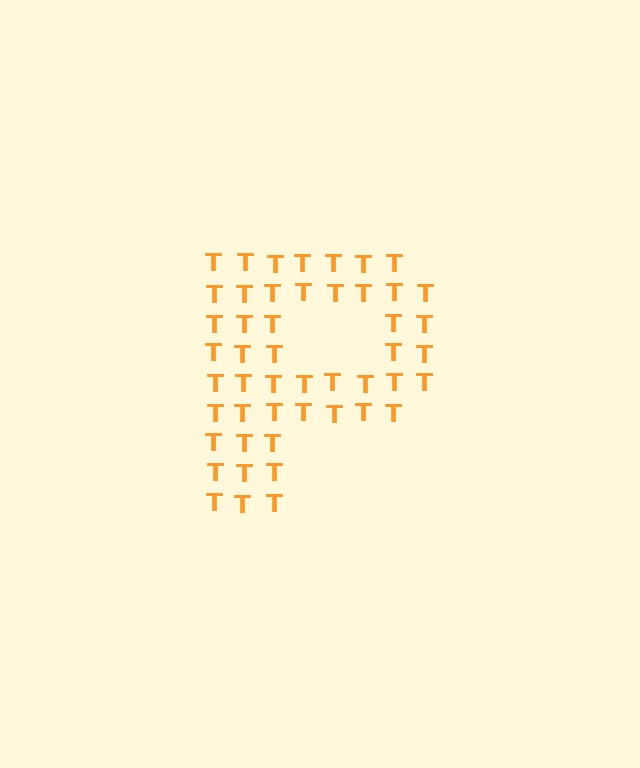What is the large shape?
The large shape is the letter P.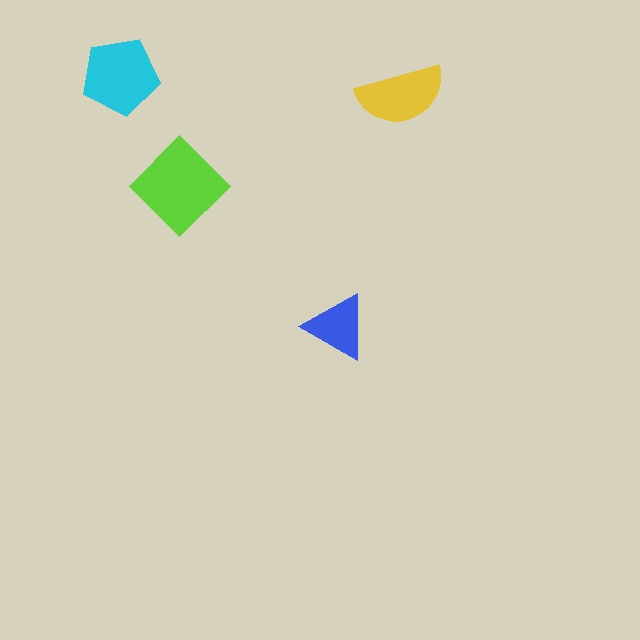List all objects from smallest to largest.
The blue triangle, the yellow semicircle, the cyan pentagon, the lime diamond.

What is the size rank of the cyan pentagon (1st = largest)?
2nd.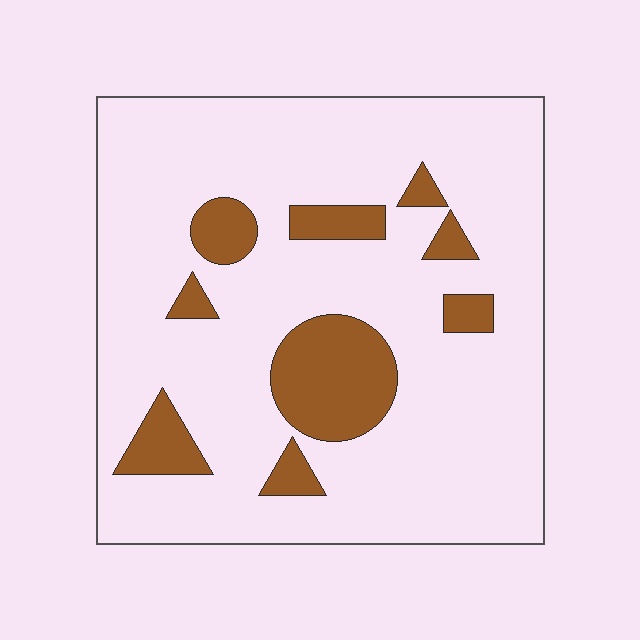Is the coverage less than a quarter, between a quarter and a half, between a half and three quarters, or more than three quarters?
Less than a quarter.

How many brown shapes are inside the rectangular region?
9.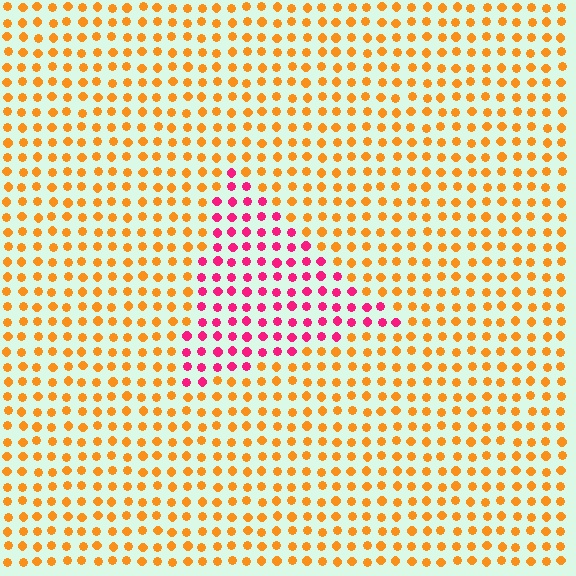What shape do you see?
I see a triangle.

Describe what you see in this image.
The image is filled with small orange elements in a uniform arrangement. A triangle-shaped region is visible where the elements are tinted to a slightly different hue, forming a subtle color boundary.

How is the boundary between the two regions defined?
The boundary is defined purely by a slight shift in hue (about 60 degrees). Spacing, size, and orientation are identical on both sides.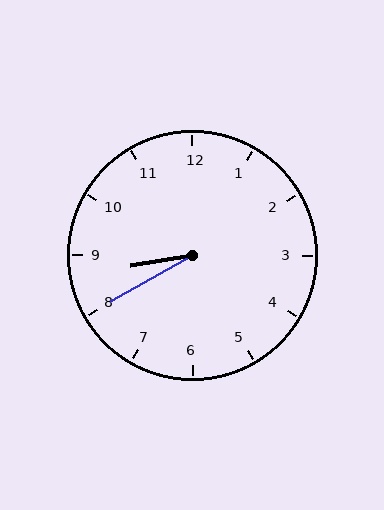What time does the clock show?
8:40.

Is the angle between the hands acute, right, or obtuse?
It is acute.